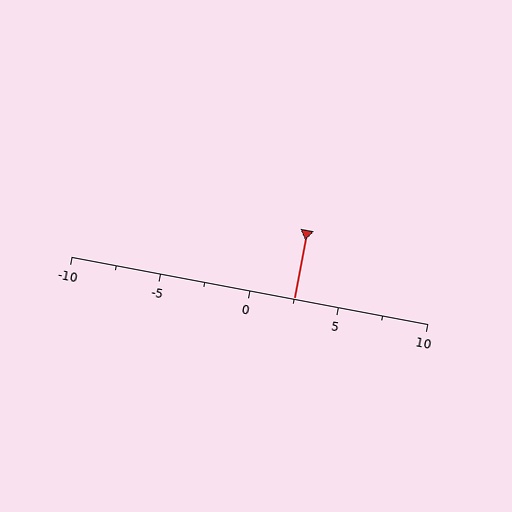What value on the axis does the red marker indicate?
The marker indicates approximately 2.5.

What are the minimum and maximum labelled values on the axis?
The axis runs from -10 to 10.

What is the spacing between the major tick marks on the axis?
The major ticks are spaced 5 apart.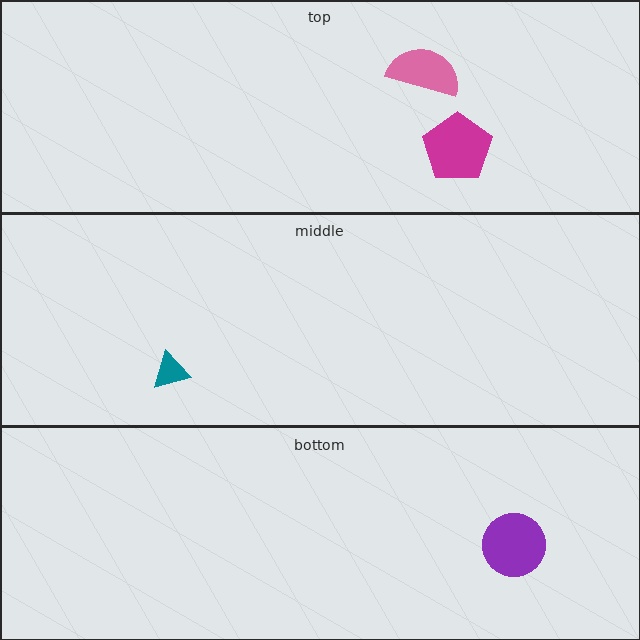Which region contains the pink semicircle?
The top region.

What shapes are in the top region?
The magenta pentagon, the pink semicircle.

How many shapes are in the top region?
2.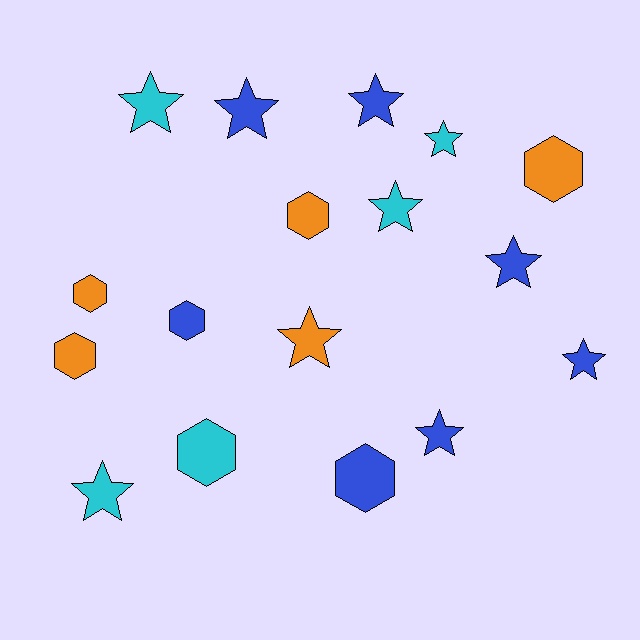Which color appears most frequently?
Blue, with 7 objects.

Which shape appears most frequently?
Star, with 10 objects.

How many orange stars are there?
There is 1 orange star.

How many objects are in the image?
There are 17 objects.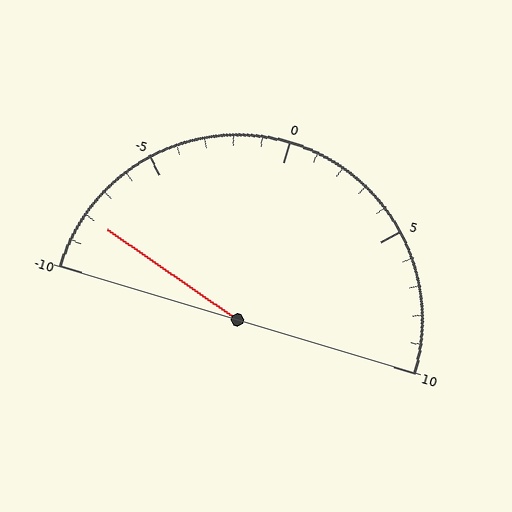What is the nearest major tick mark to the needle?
The nearest major tick mark is -10.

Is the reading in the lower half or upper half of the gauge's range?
The reading is in the lower half of the range (-10 to 10).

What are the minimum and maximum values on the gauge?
The gauge ranges from -10 to 10.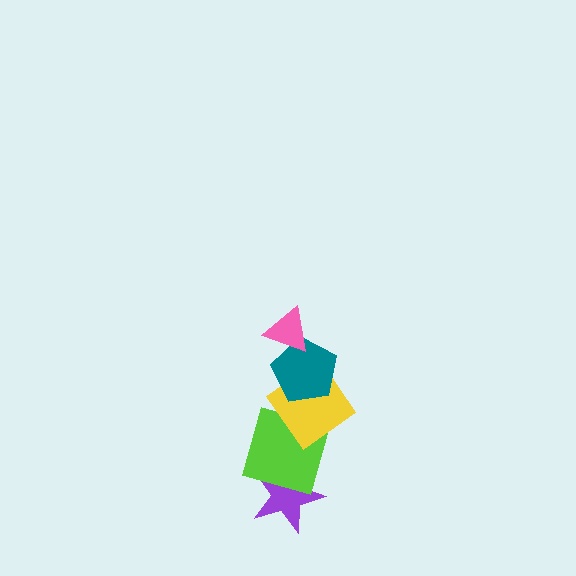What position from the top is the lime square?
The lime square is 4th from the top.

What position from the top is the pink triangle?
The pink triangle is 1st from the top.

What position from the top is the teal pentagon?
The teal pentagon is 2nd from the top.